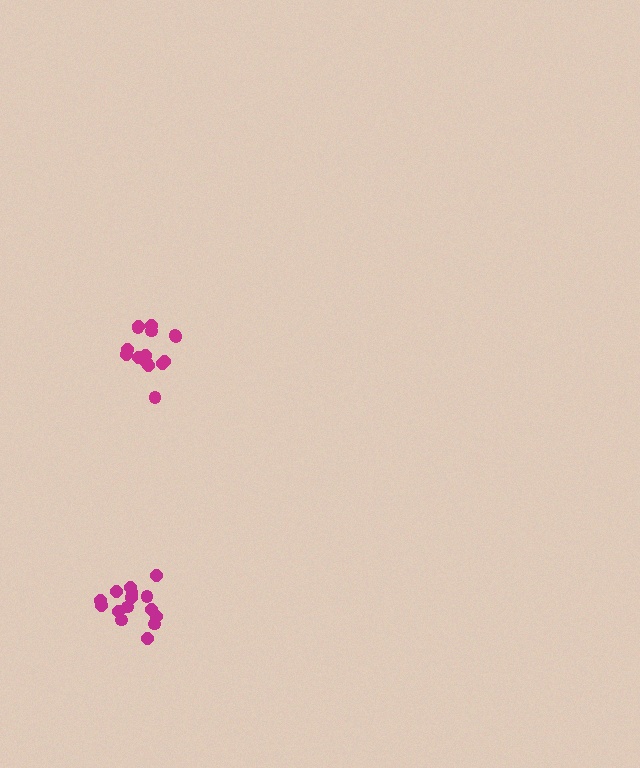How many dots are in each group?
Group 1: 15 dots, Group 2: 15 dots (30 total).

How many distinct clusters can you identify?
There are 2 distinct clusters.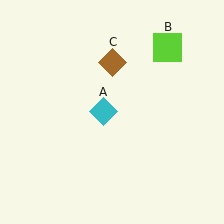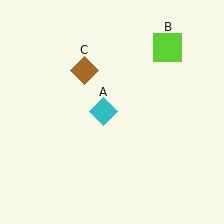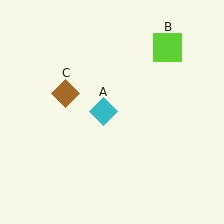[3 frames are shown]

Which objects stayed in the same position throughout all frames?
Cyan diamond (object A) and lime square (object B) remained stationary.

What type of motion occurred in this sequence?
The brown diamond (object C) rotated counterclockwise around the center of the scene.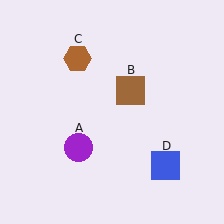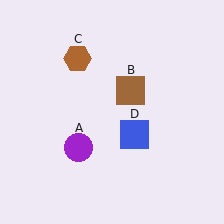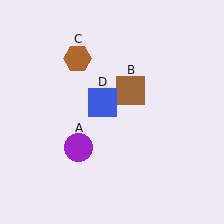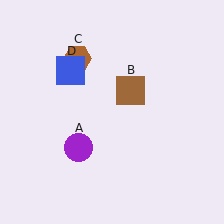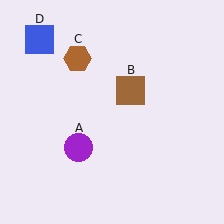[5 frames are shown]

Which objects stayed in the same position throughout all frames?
Purple circle (object A) and brown square (object B) and brown hexagon (object C) remained stationary.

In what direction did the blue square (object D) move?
The blue square (object D) moved up and to the left.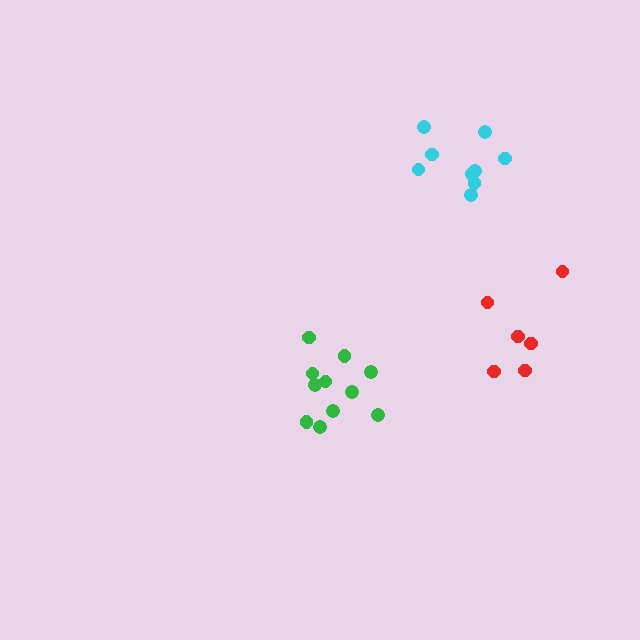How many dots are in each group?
Group 1: 9 dots, Group 2: 11 dots, Group 3: 6 dots (26 total).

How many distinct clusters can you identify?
There are 3 distinct clusters.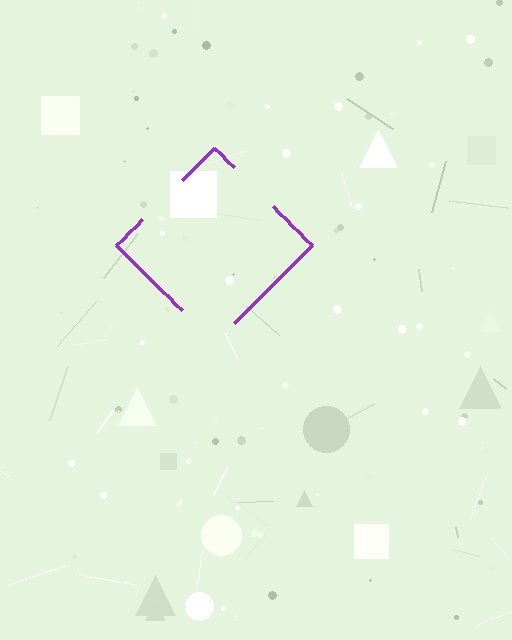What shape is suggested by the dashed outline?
The dashed outline suggests a diamond.